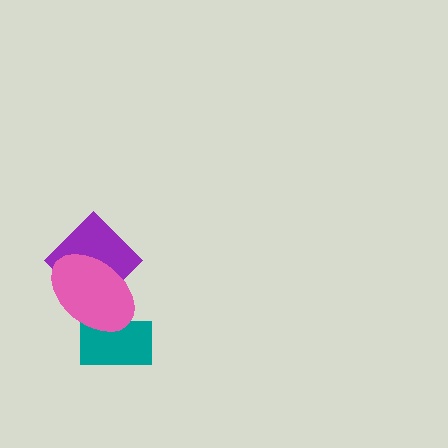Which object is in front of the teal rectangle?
The pink ellipse is in front of the teal rectangle.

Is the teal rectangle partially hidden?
Yes, it is partially covered by another shape.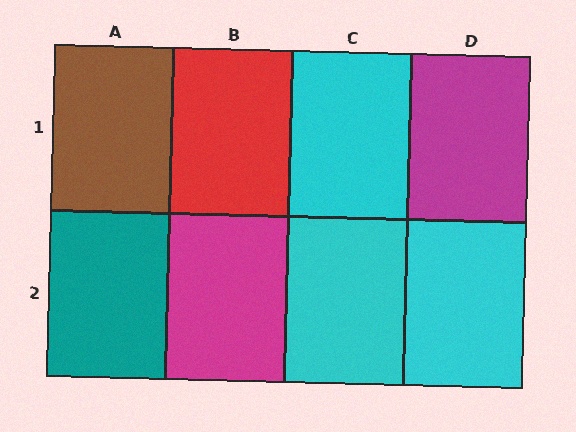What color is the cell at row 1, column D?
Magenta.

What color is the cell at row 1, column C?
Cyan.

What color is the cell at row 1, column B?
Red.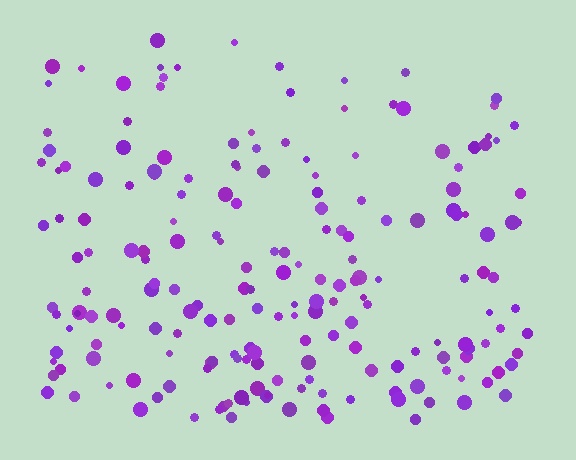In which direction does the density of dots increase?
From top to bottom, with the bottom side densest.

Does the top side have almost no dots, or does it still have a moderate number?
Still a moderate number, just noticeably fewer than the bottom.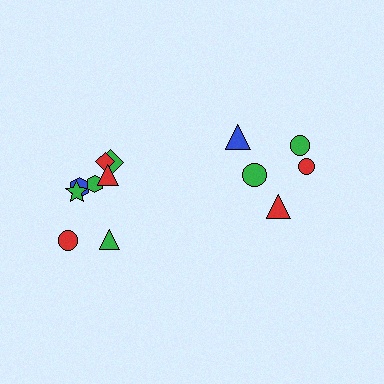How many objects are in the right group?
There are 5 objects.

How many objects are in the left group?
There are 8 objects.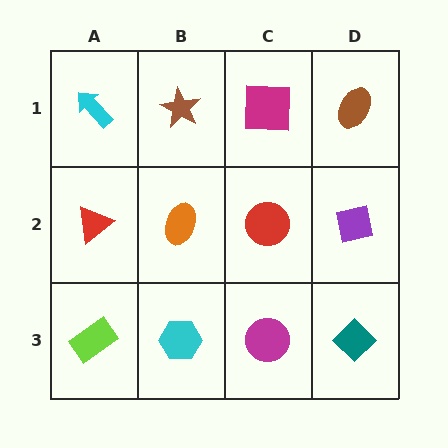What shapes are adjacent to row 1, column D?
A purple square (row 2, column D), a magenta square (row 1, column C).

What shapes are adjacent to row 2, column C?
A magenta square (row 1, column C), a magenta circle (row 3, column C), an orange ellipse (row 2, column B), a purple square (row 2, column D).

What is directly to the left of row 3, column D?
A magenta circle.